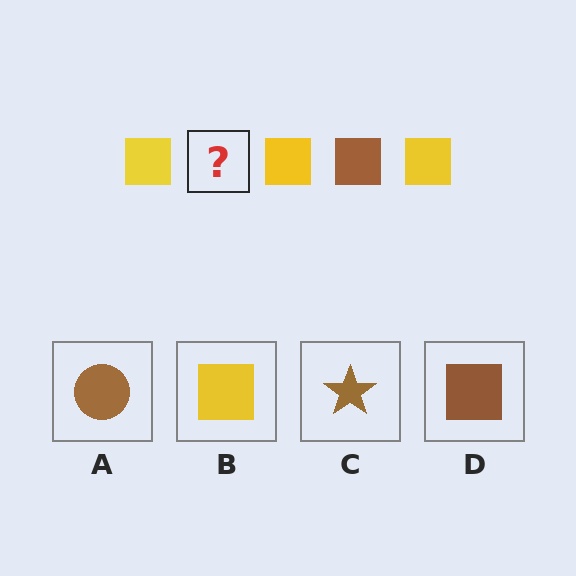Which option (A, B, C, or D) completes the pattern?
D.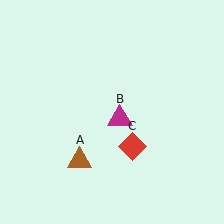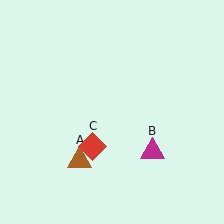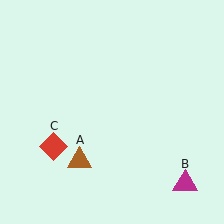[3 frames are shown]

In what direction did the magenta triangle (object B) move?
The magenta triangle (object B) moved down and to the right.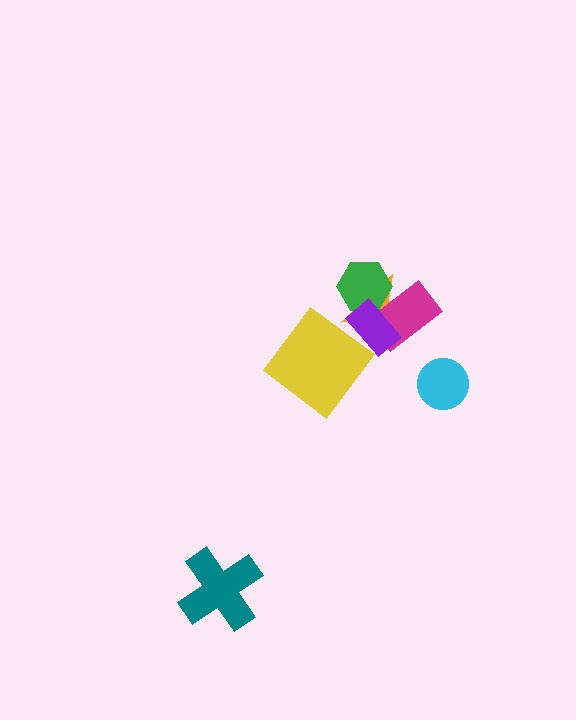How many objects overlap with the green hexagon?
3 objects overlap with the green hexagon.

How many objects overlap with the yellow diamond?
0 objects overlap with the yellow diamond.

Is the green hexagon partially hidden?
Yes, it is partially covered by another shape.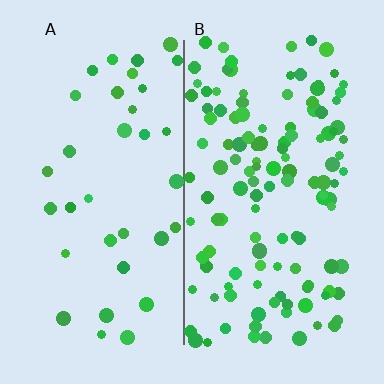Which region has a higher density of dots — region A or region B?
B (the right).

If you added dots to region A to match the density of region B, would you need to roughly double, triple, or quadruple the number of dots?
Approximately quadruple.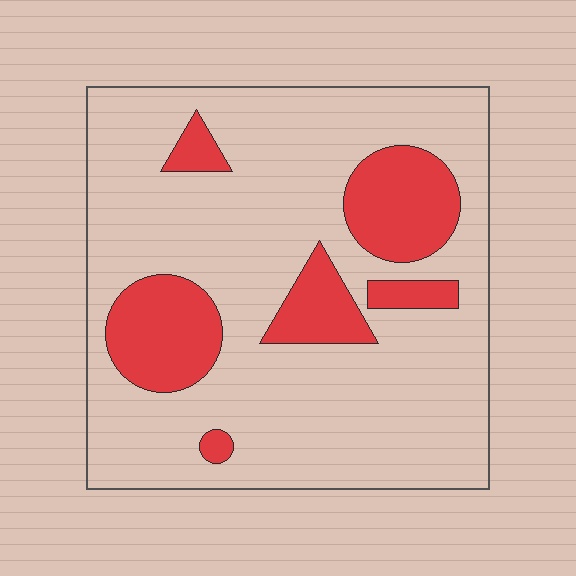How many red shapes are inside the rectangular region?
6.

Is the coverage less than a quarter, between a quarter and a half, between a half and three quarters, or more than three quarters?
Less than a quarter.